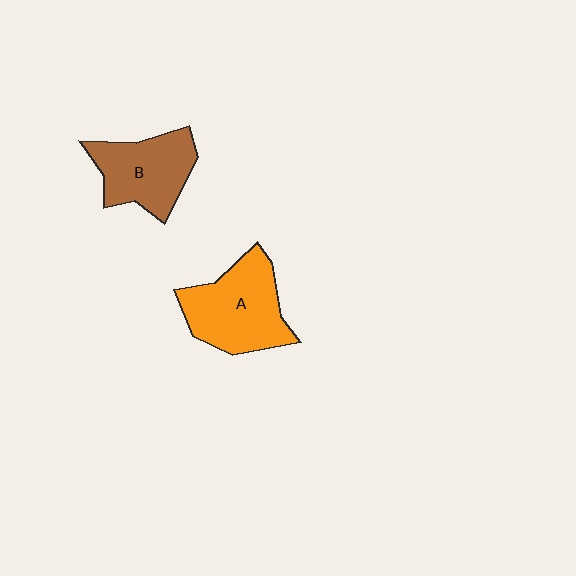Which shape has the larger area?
Shape A (orange).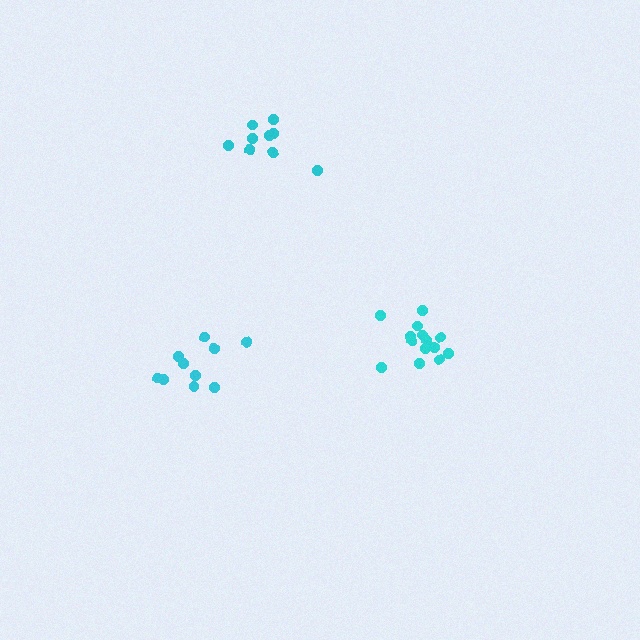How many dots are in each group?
Group 1: 14 dots, Group 2: 10 dots, Group 3: 9 dots (33 total).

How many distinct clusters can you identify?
There are 3 distinct clusters.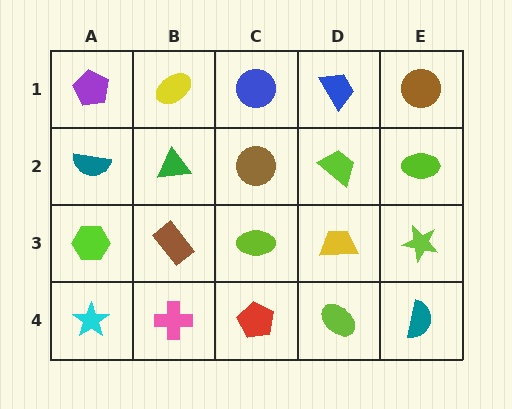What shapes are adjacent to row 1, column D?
A lime trapezoid (row 2, column D), a blue circle (row 1, column C), a brown circle (row 1, column E).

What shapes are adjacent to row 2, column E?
A brown circle (row 1, column E), a lime star (row 3, column E), a lime trapezoid (row 2, column D).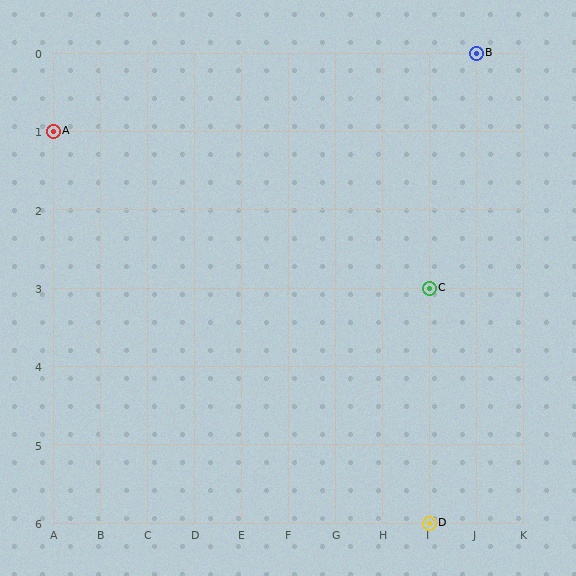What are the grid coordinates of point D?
Point D is at grid coordinates (I, 6).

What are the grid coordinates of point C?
Point C is at grid coordinates (I, 3).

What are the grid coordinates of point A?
Point A is at grid coordinates (A, 1).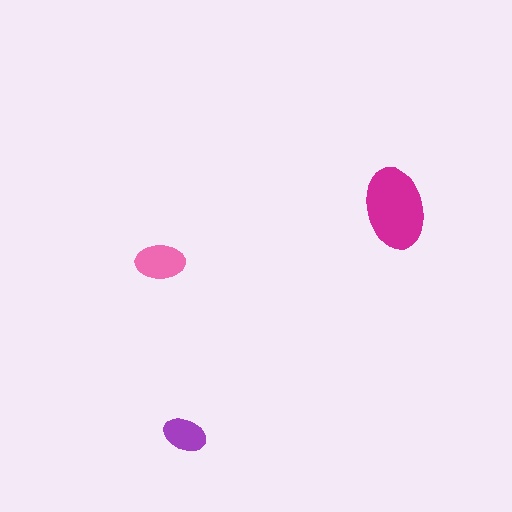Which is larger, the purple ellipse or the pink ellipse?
The pink one.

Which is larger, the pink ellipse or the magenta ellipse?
The magenta one.